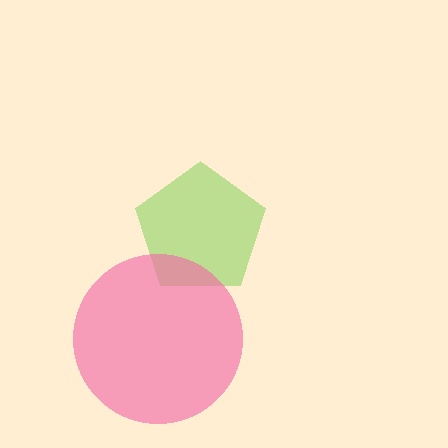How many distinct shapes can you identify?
There are 2 distinct shapes: a lime pentagon, a pink circle.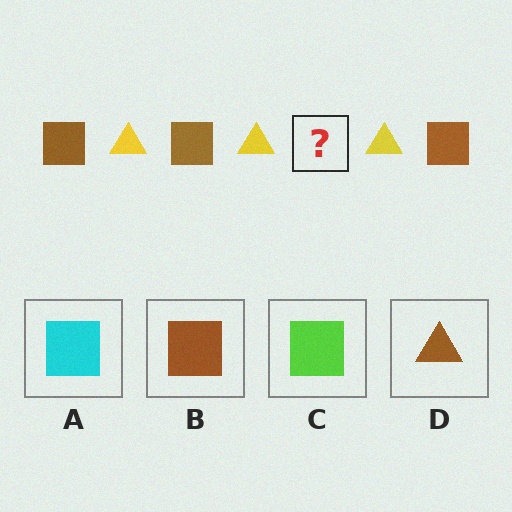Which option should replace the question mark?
Option B.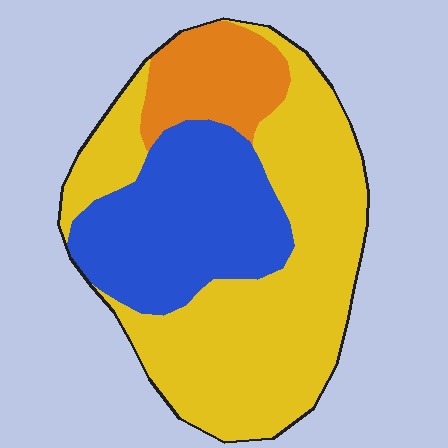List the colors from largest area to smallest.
From largest to smallest: yellow, blue, orange.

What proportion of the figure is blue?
Blue takes up about one third (1/3) of the figure.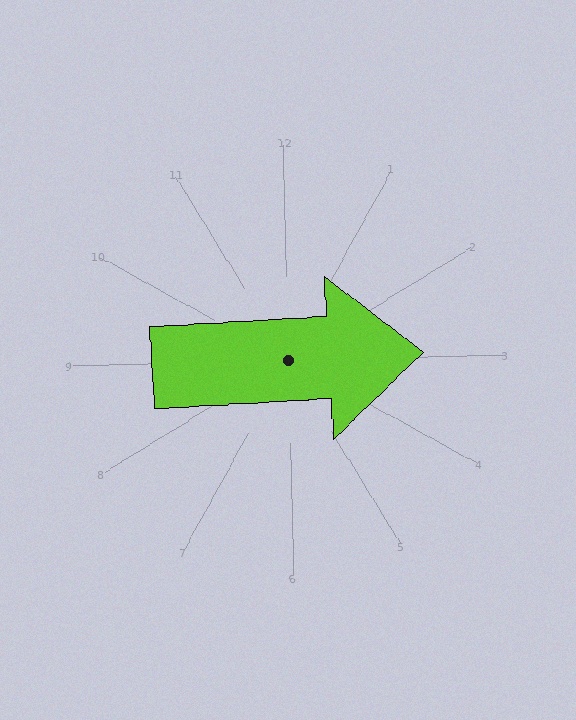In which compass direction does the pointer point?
East.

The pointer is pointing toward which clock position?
Roughly 3 o'clock.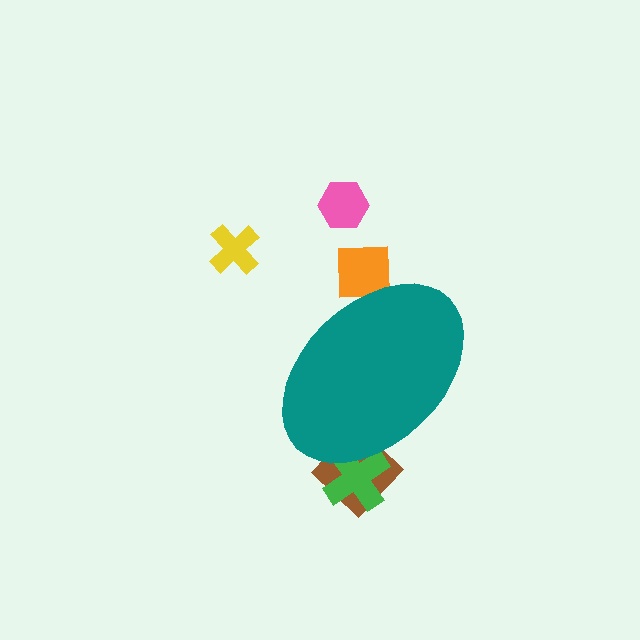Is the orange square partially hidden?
Yes, the orange square is partially hidden behind the teal ellipse.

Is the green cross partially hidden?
Yes, the green cross is partially hidden behind the teal ellipse.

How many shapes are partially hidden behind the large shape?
3 shapes are partially hidden.